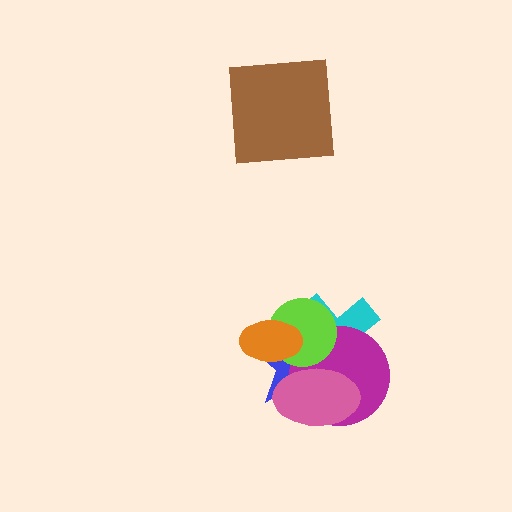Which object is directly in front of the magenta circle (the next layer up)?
The lime circle is directly in front of the magenta circle.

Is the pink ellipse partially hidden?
No, no other shape covers it.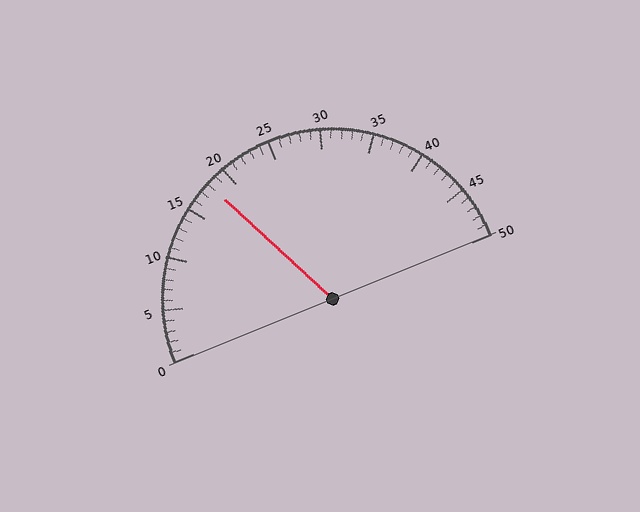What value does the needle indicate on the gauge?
The needle indicates approximately 18.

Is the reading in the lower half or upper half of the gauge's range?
The reading is in the lower half of the range (0 to 50).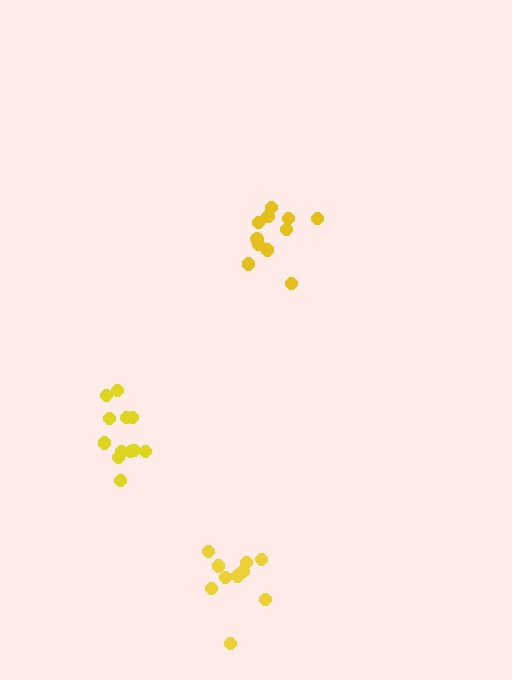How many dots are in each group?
Group 1: 11 dots, Group 2: 12 dots, Group 3: 10 dots (33 total).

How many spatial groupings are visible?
There are 3 spatial groupings.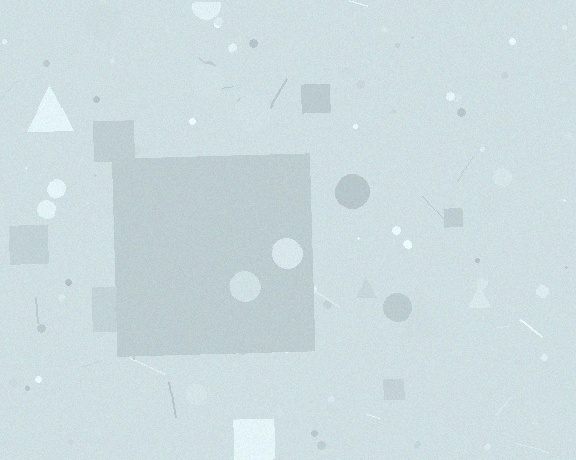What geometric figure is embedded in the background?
A square is embedded in the background.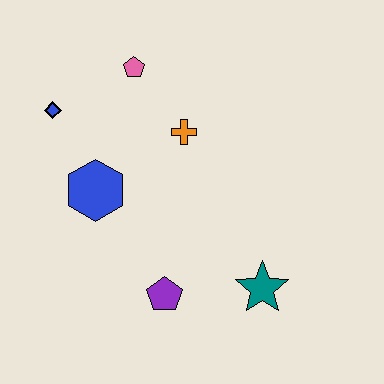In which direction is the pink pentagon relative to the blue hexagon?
The pink pentagon is above the blue hexagon.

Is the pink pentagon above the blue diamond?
Yes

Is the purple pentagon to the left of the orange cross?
Yes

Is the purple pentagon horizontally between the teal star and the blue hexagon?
Yes